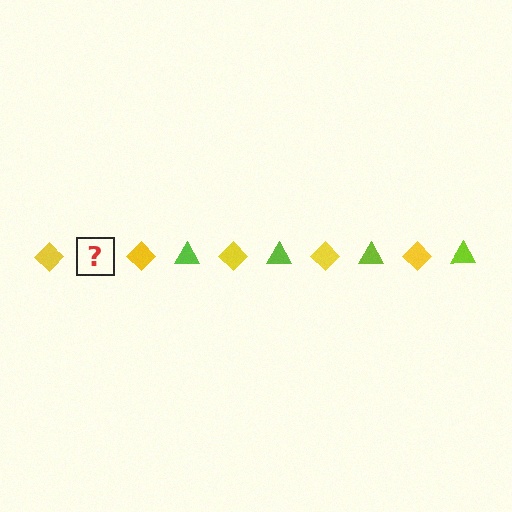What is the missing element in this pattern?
The missing element is a lime triangle.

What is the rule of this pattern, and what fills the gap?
The rule is that the pattern alternates between yellow diamond and lime triangle. The gap should be filled with a lime triangle.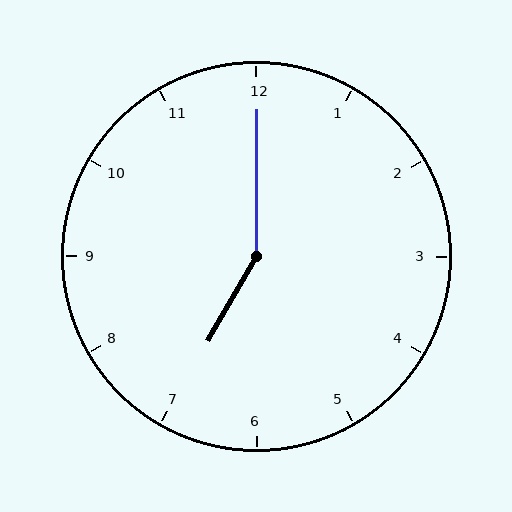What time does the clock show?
7:00.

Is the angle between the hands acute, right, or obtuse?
It is obtuse.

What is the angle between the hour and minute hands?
Approximately 150 degrees.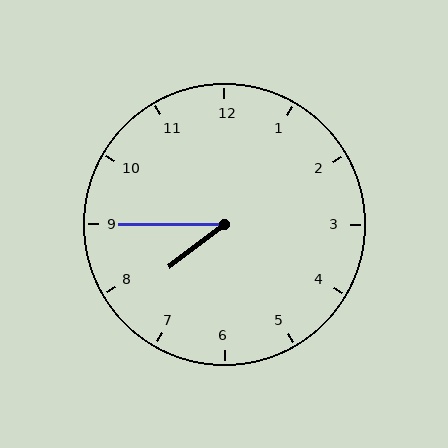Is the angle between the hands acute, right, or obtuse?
It is acute.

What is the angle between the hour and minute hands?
Approximately 38 degrees.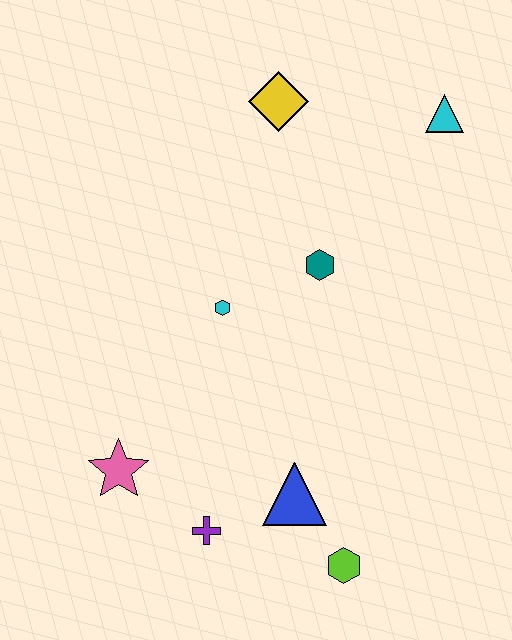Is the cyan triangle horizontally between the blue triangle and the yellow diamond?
No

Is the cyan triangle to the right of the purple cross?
Yes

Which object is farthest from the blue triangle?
The cyan triangle is farthest from the blue triangle.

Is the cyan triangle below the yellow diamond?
Yes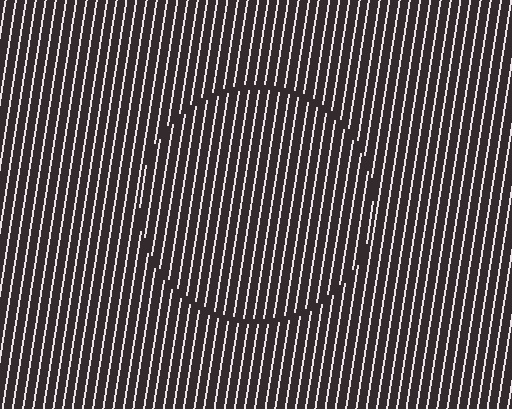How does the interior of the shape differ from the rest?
The interior of the shape contains the same grating, shifted by half a period — the contour is defined by the phase discontinuity where line-ends from the inner and outer gratings abut.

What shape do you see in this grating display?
An illusory circle. The interior of the shape contains the same grating, shifted by half a period — the contour is defined by the phase discontinuity where line-ends from the inner and outer gratings abut.